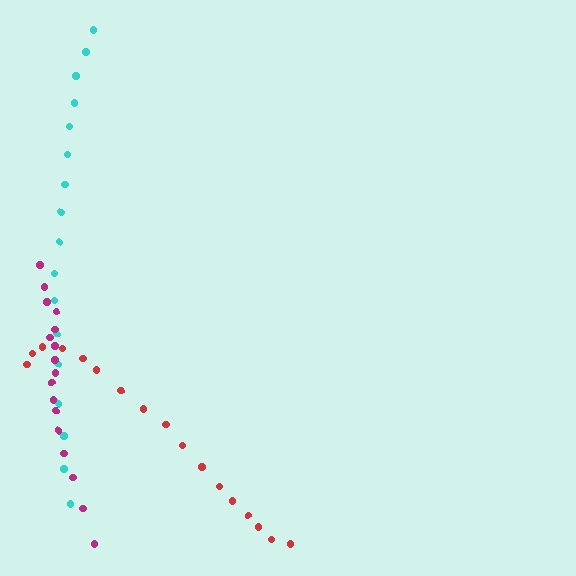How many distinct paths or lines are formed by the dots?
There are 3 distinct paths.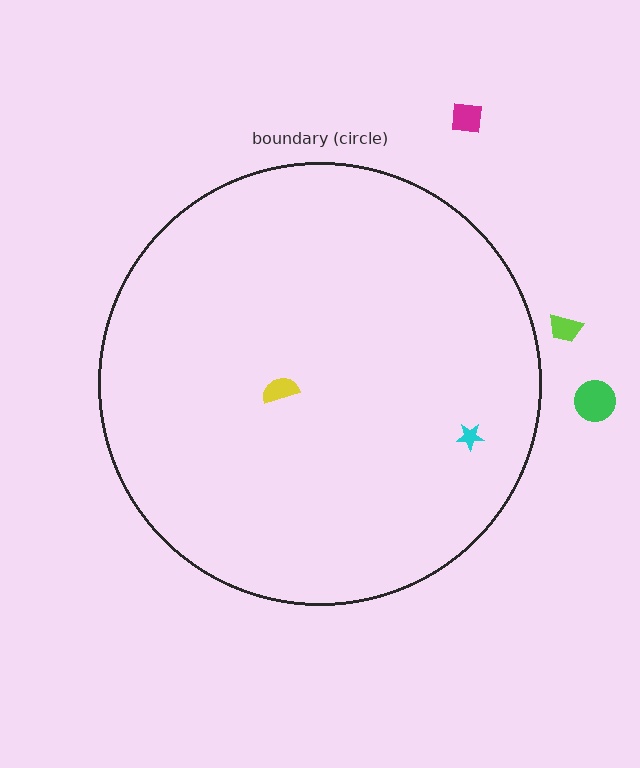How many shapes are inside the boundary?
2 inside, 3 outside.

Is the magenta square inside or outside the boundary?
Outside.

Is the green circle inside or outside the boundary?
Outside.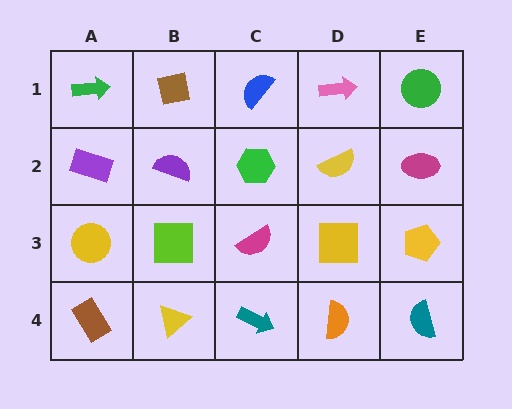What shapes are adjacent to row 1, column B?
A purple semicircle (row 2, column B), a green arrow (row 1, column A), a blue semicircle (row 1, column C).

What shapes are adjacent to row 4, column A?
A yellow circle (row 3, column A), a yellow triangle (row 4, column B).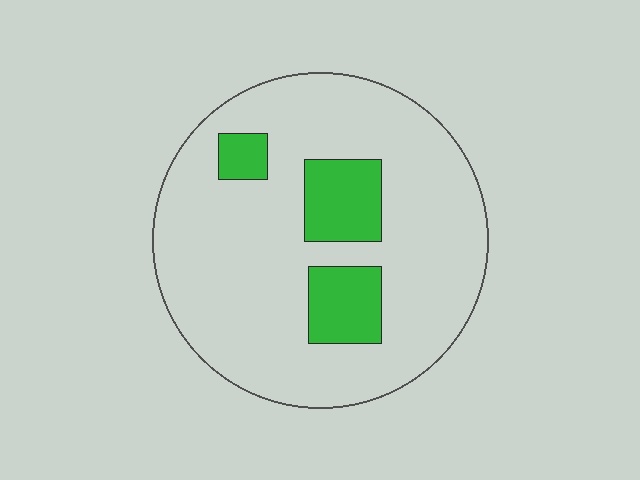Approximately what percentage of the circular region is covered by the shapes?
Approximately 15%.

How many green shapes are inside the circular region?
3.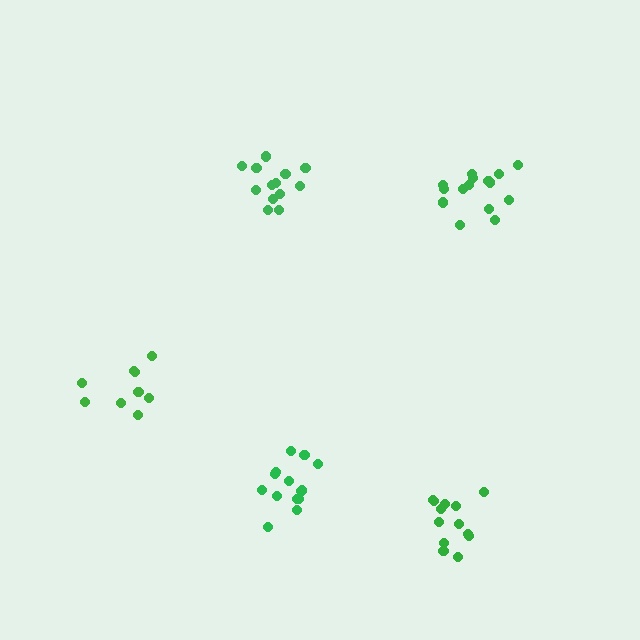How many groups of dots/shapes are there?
There are 5 groups.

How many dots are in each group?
Group 1: 15 dots, Group 2: 9 dots, Group 3: 14 dots, Group 4: 14 dots, Group 5: 13 dots (65 total).